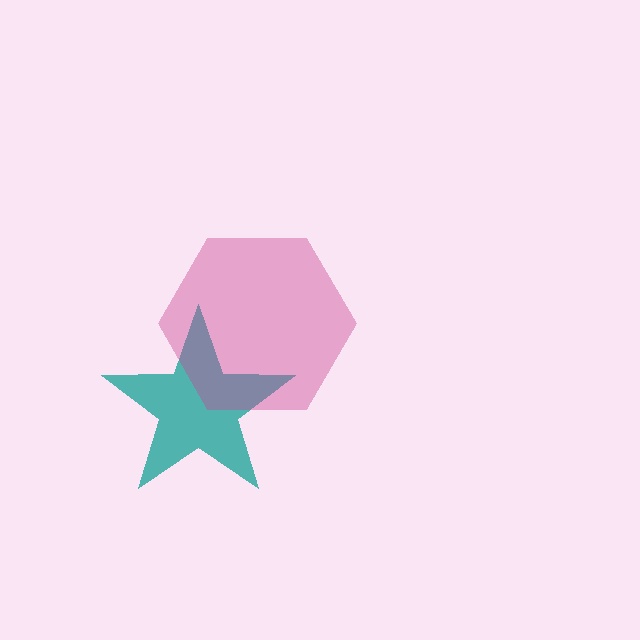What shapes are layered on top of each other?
The layered shapes are: a teal star, a magenta hexagon.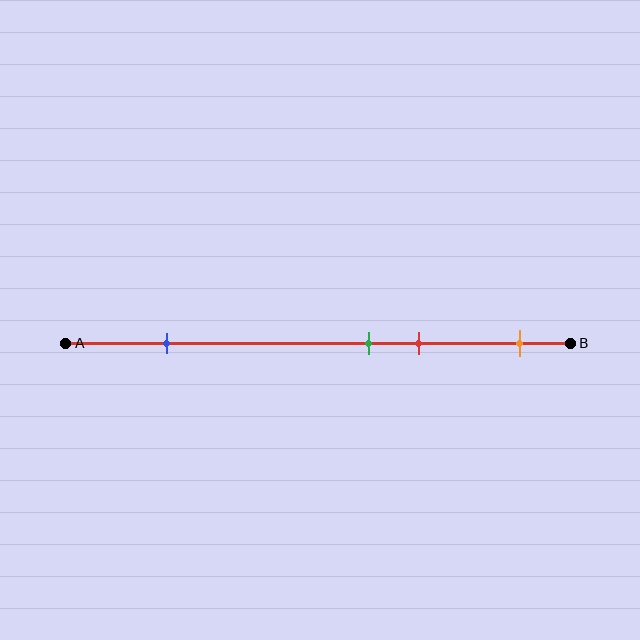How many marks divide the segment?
There are 4 marks dividing the segment.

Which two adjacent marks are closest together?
The green and red marks are the closest adjacent pair.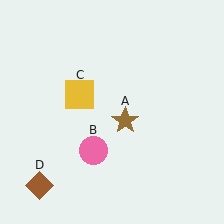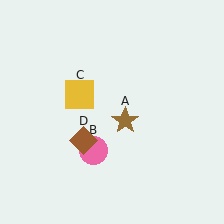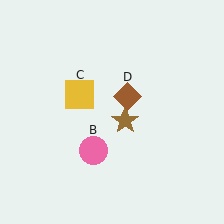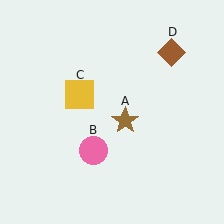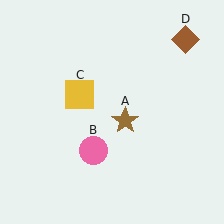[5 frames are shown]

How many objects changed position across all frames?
1 object changed position: brown diamond (object D).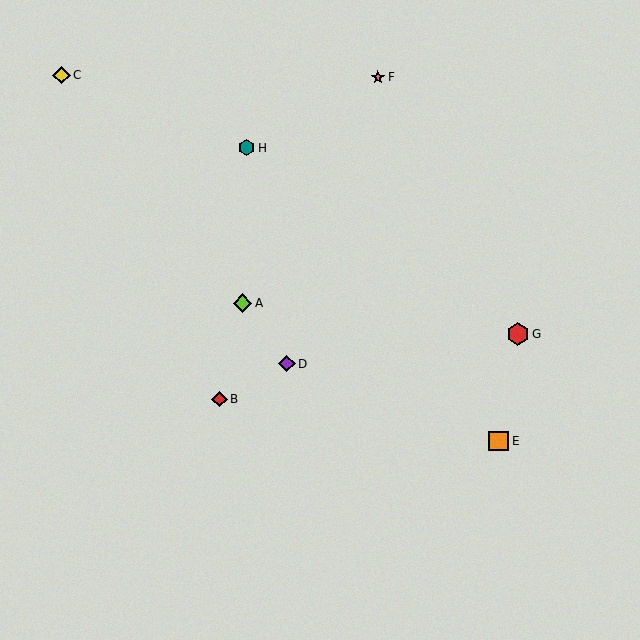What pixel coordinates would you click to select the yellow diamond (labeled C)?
Click at (61, 75) to select the yellow diamond C.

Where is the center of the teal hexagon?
The center of the teal hexagon is at (247, 148).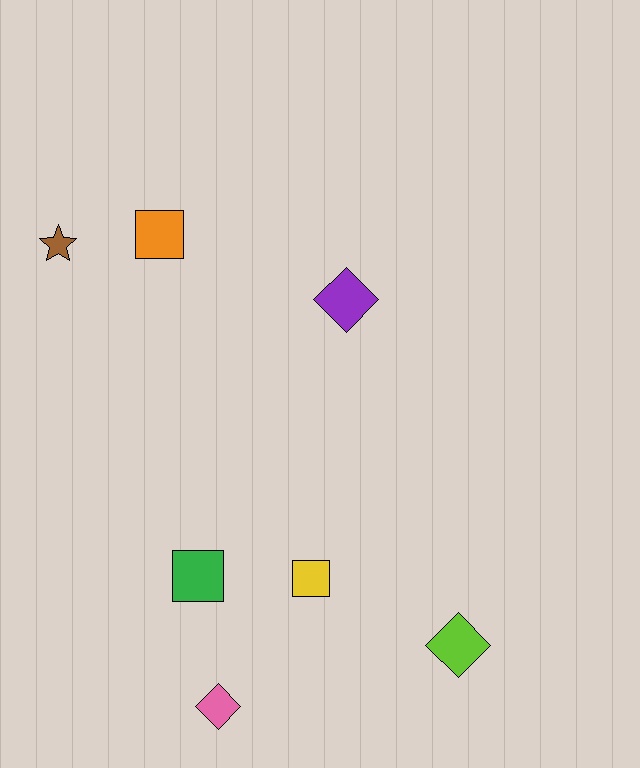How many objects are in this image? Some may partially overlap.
There are 7 objects.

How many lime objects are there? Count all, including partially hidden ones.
There is 1 lime object.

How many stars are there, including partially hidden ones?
There is 1 star.